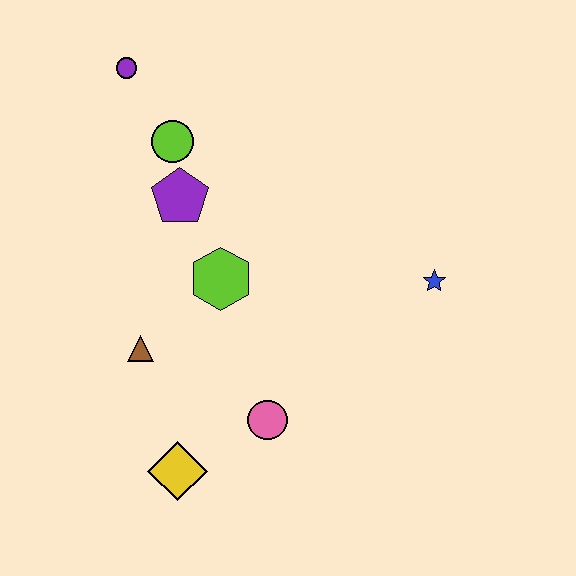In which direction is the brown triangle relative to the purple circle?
The brown triangle is below the purple circle.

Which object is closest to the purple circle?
The lime circle is closest to the purple circle.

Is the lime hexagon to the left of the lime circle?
No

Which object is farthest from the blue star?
The purple circle is farthest from the blue star.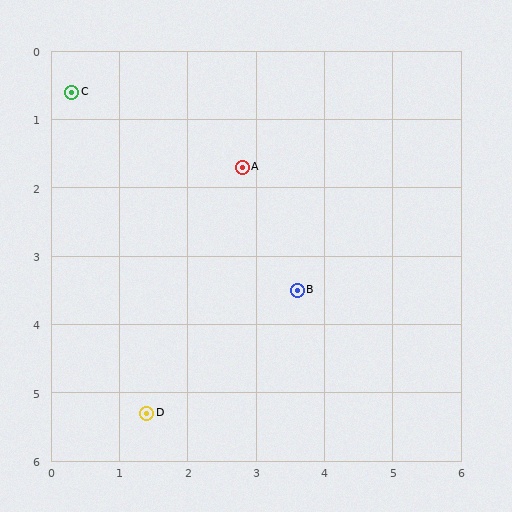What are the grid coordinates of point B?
Point B is at approximately (3.6, 3.5).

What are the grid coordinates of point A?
Point A is at approximately (2.8, 1.7).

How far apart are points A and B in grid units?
Points A and B are about 2.0 grid units apart.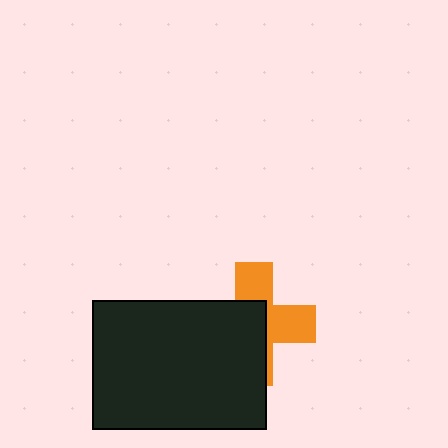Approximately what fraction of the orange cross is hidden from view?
Roughly 55% of the orange cross is hidden behind the black rectangle.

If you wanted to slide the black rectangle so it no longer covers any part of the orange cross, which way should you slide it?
Slide it toward the lower-left — that is the most direct way to separate the two shapes.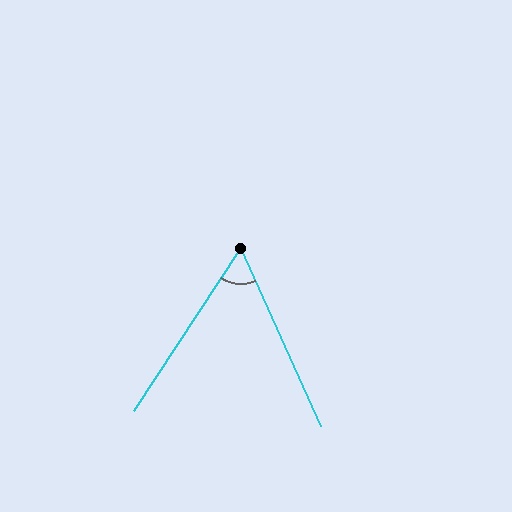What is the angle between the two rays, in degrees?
Approximately 57 degrees.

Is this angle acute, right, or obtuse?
It is acute.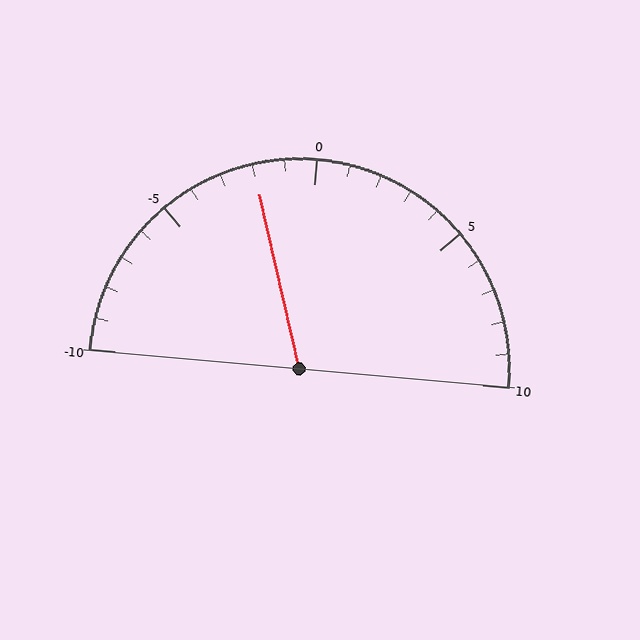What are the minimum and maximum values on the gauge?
The gauge ranges from -10 to 10.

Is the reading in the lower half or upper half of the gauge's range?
The reading is in the lower half of the range (-10 to 10).